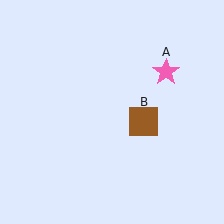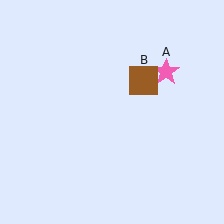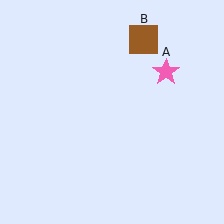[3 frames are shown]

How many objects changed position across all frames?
1 object changed position: brown square (object B).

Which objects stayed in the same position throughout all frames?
Pink star (object A) remained stationary.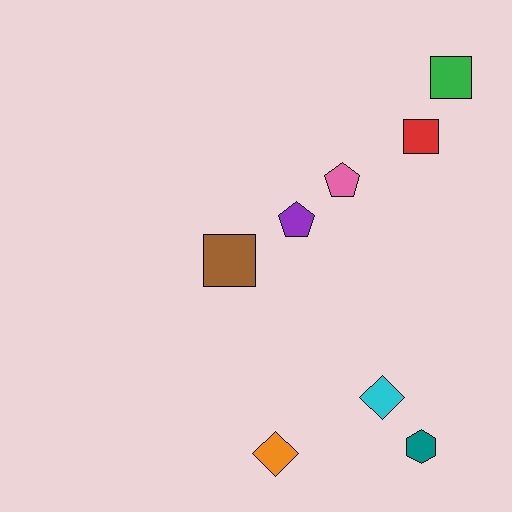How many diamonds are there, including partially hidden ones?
There are 2 diamonds.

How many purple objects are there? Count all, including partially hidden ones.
There is 1 purple object.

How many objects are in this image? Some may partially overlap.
There are 8 objects.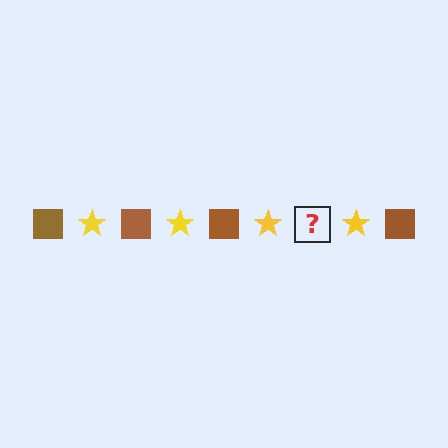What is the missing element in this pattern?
The missing element is a brown square.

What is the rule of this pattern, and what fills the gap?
The rule is that the pattern alternates between brown square and yellow star. The gap should be filled with a brown square.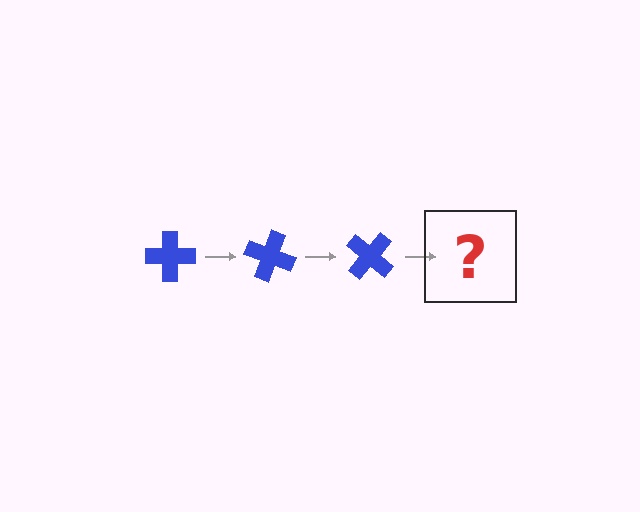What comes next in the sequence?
The next element should be a blue cross rotated 60 degrees.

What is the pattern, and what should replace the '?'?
The pattern is that the cross rotates 20 degrees each step. The '?' should be a blue cross rotated 60 degrees.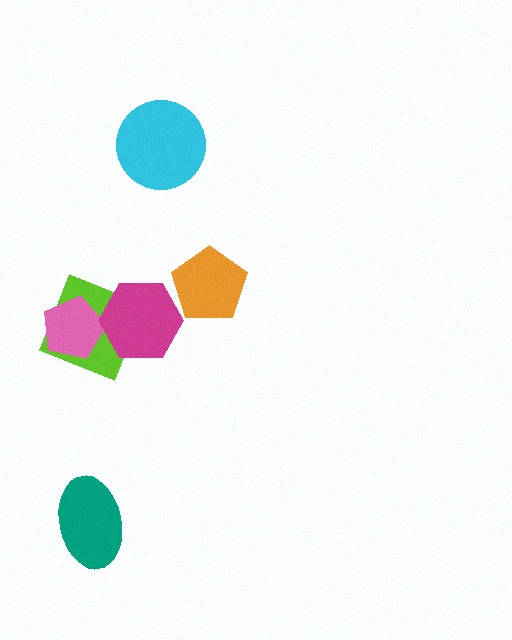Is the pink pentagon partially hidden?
Yes, it is partially covered by another shape.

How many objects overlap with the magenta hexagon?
2 objects overlap with the magenta hexagon.